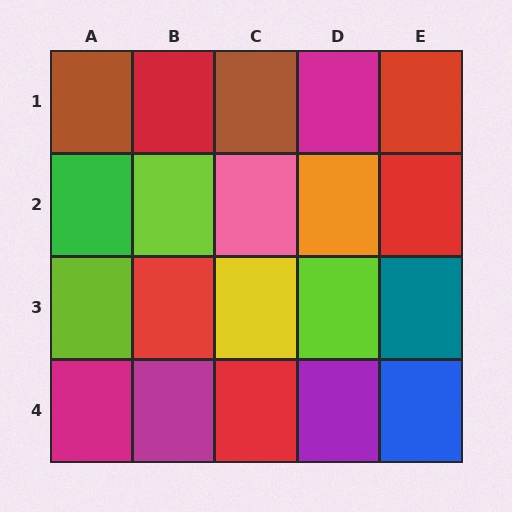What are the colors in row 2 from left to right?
Green, lime, pink, orange, red.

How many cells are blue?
1 cell is blue.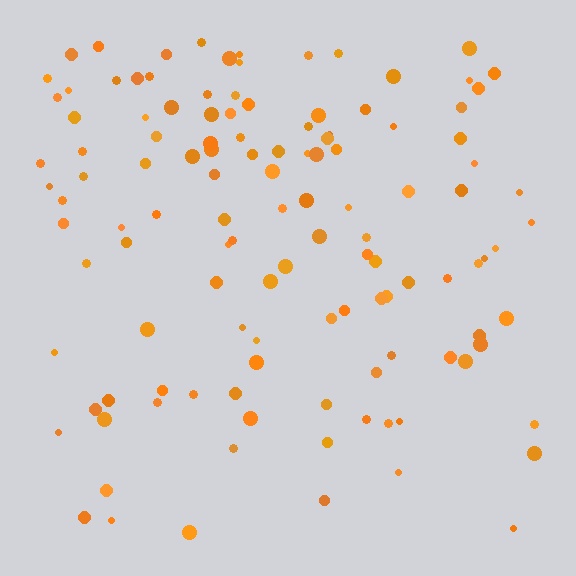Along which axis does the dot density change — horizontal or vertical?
Vertical.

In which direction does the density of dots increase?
From bottom to top, with the top side densest.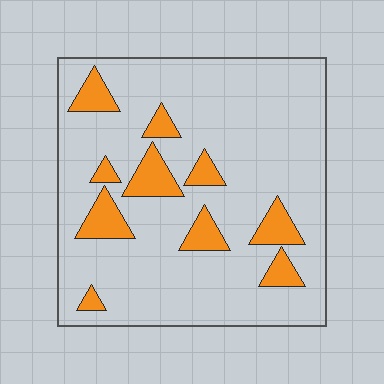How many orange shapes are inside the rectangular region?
10.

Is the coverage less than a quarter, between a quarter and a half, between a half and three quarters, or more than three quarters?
Less than a quarter.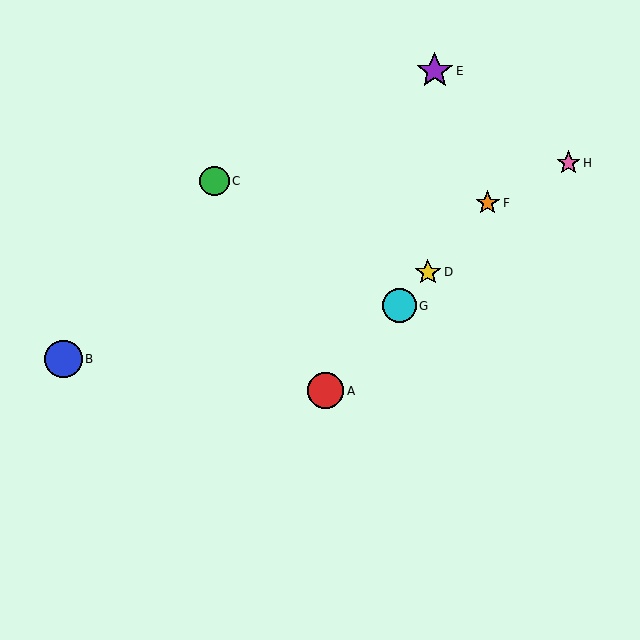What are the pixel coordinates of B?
Object B is at (64, 359).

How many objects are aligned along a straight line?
4 objects (A, D, F, G) are aligned along a straight line.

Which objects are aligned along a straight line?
Objects A, D, F, G are aligned along a straight line.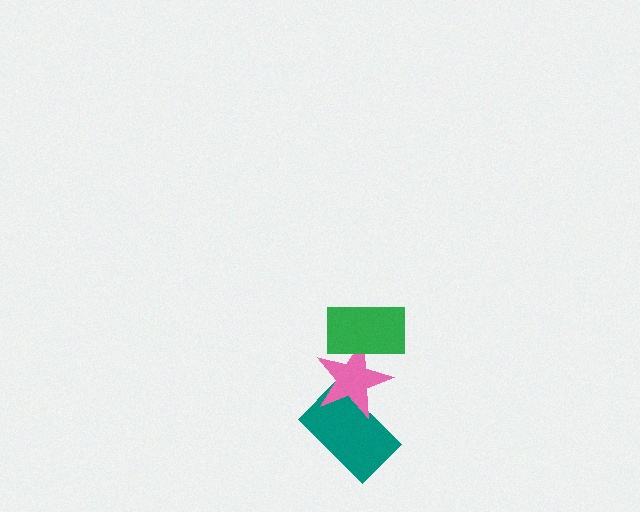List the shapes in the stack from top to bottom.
From top to bottom: the green rectangle, the pink star, the teal rectangle.